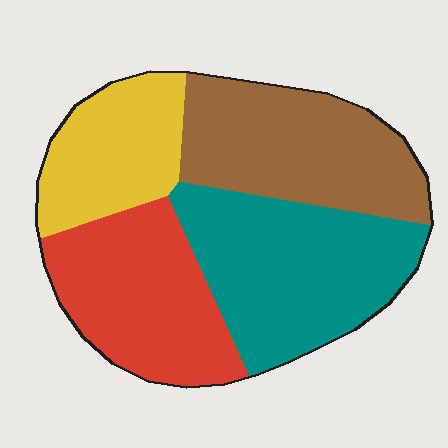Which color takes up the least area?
Yellow, at roughly 20%.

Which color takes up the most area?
Teal, at roughly 30%.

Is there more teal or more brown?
Teal.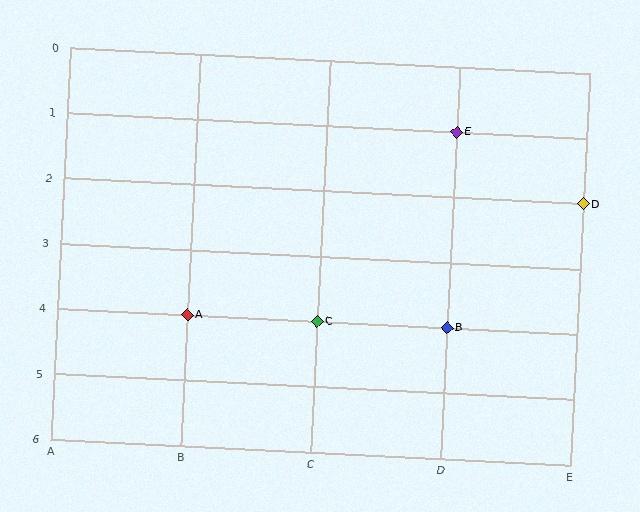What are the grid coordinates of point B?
Point B is at grid coordinates (D, 4).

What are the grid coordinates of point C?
Point C is at grid coordinates (C, 4).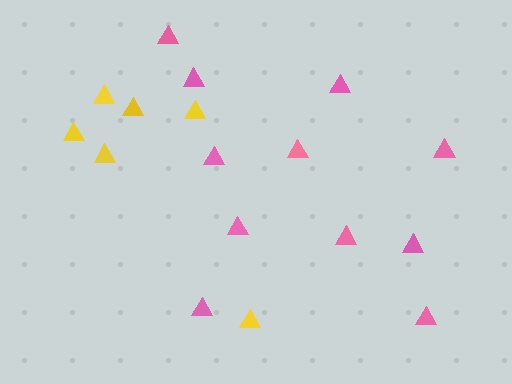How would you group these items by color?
There are 2 groups: one group of pink triangles (11) and one group of yellow triangles (6).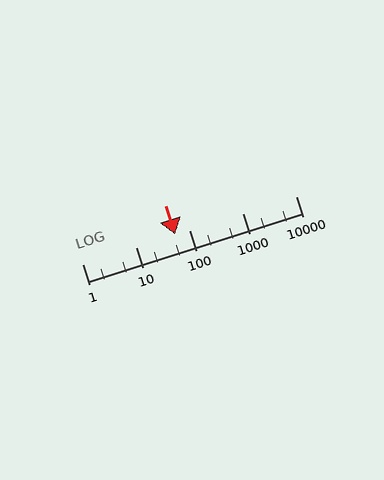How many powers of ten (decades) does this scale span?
The scale spans 4 decades, from 1 to 10000.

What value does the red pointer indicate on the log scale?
The pointer indicates approximately 56.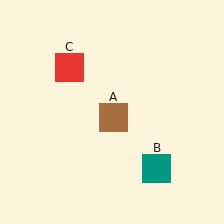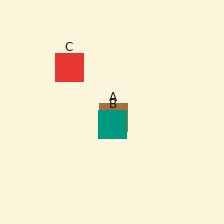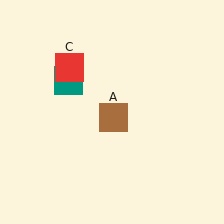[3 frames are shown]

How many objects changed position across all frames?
1 object changed position: teal square (object B).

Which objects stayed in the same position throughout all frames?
Brown square (object A) and red square (object C) remained stationary.